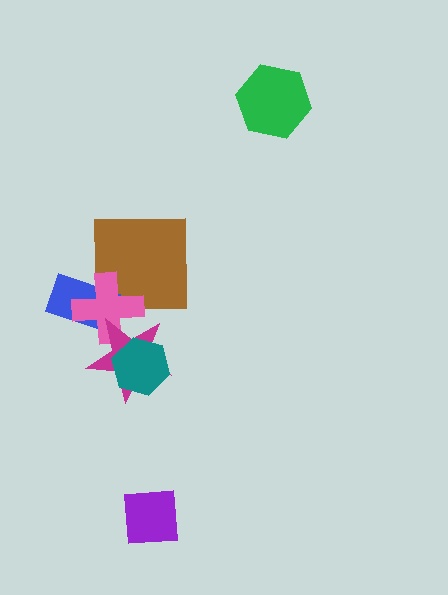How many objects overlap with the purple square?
0 objects overlap with the purple square.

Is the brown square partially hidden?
Yes, it is partially covered by another shape.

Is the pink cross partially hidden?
Yes, it is partially covered by another shape.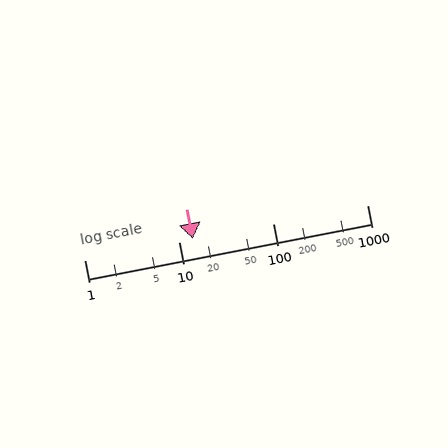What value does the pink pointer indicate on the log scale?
The pointer indicates approximately 14.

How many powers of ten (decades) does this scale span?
The scale spans 3 decades, from 1 to 1000.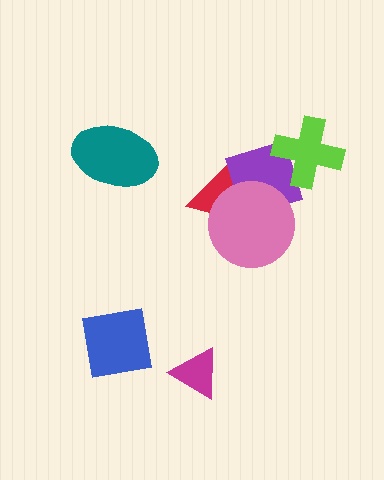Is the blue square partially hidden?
No, no other shape covers it.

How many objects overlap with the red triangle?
2 objects overlap with the red triangle.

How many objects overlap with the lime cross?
1 object overlaps with the lime cross.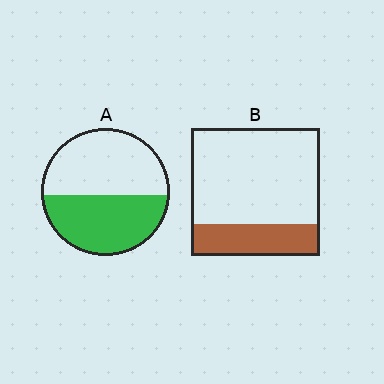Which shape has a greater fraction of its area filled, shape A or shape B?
Shape A.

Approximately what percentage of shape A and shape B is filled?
A is approximately 45% and B is approximately 25%.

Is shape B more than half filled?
No.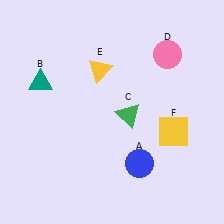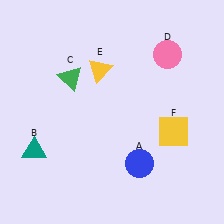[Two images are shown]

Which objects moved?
The objects that moved are: the teal triangle (B), the green triangle (C).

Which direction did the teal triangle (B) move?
The teal triangle (B) moved down.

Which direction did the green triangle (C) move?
The green triangle (C) moved left.